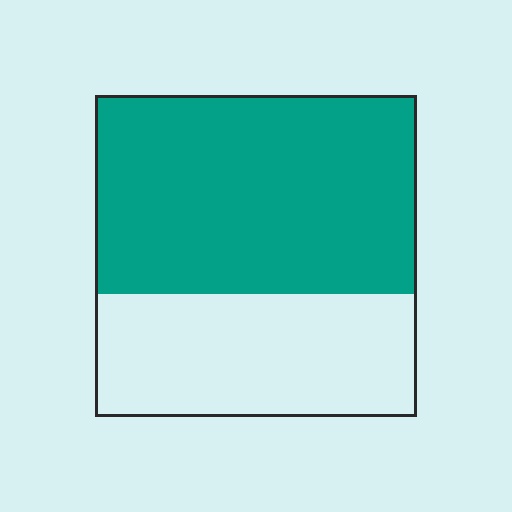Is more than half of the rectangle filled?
Yes.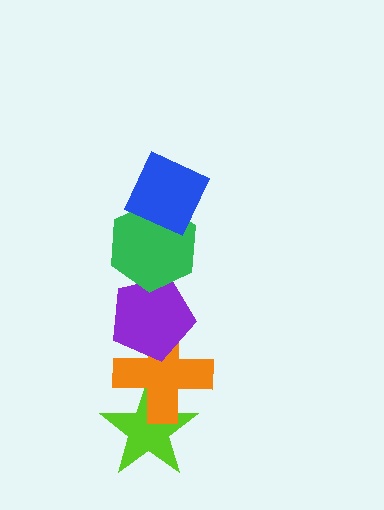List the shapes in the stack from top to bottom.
From top to bottom: the blue diamond, the green hexagon, the purple pentagon, the orange cross, the lime star.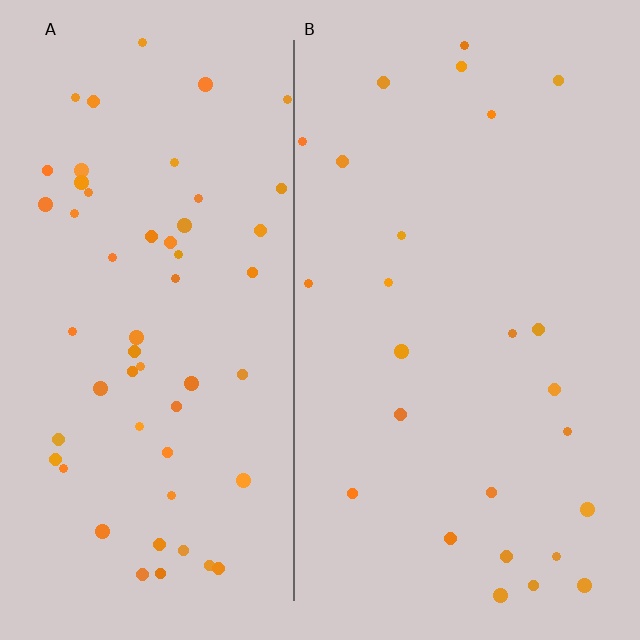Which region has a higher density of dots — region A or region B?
A (the left).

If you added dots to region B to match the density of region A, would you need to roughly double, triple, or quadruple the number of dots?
Approximately double.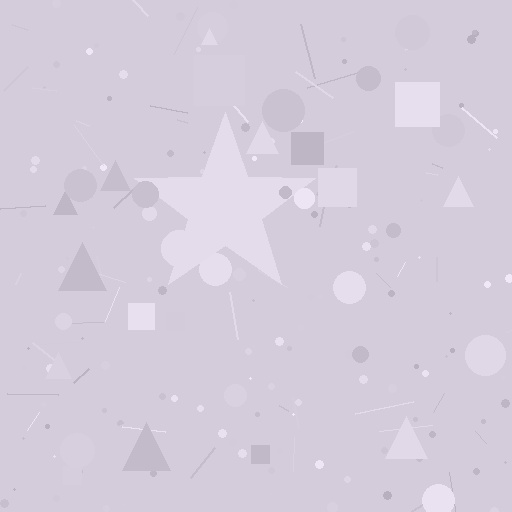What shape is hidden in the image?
A star is hidden in the image.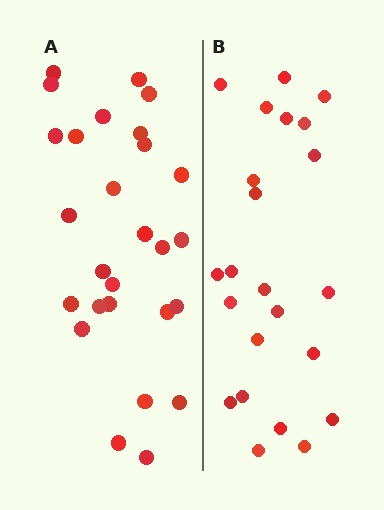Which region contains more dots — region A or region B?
Region A (the left region) has more dots.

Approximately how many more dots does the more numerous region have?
Region A has about 4 more dots than region B.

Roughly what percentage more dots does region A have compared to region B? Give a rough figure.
About 15% more.